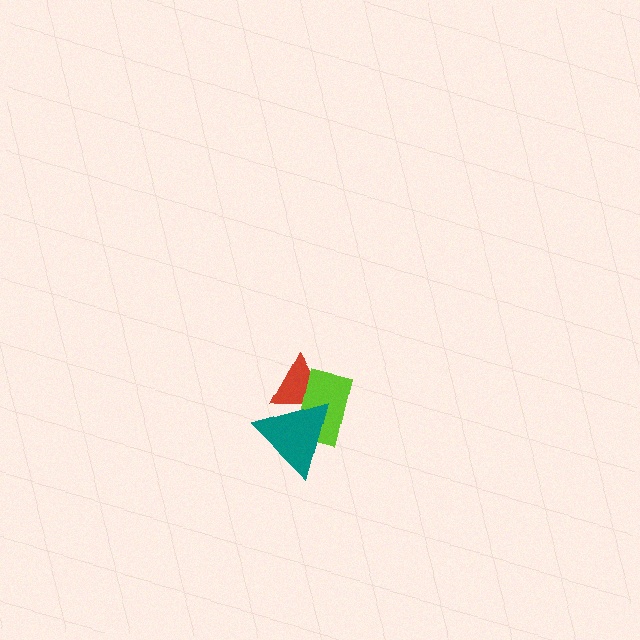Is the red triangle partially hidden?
Yes, it is partially covered by another shape.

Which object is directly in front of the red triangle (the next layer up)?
The lime rectangle is directly in front of the red triangle.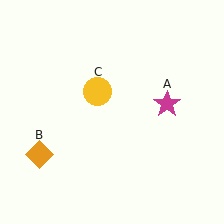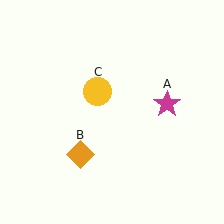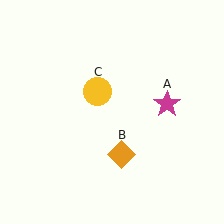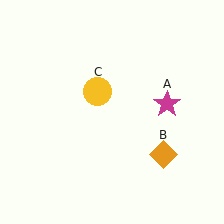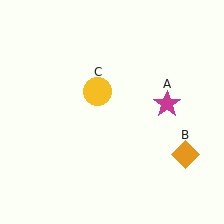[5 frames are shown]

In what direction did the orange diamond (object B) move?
The orange diamond (object B) moved right.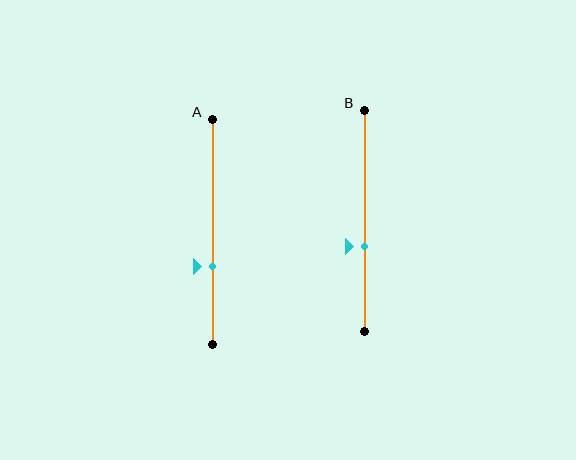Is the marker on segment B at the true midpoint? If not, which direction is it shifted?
No, the marker on segment B is shifted downward by about 12% of the segment length.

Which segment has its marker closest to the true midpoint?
Segment B has its marker closest to the true midpoint.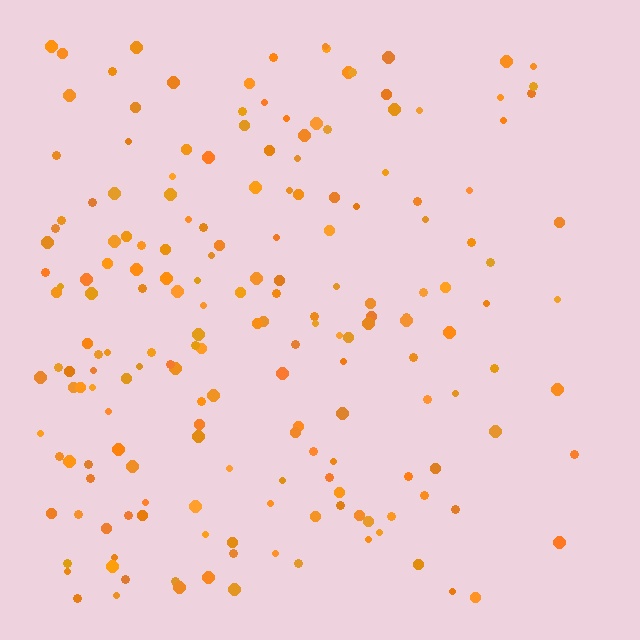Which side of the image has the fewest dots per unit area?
The right.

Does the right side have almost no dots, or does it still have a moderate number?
Still a moderate number, just noticeably fewer than the left.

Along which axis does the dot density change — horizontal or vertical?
Horizontal.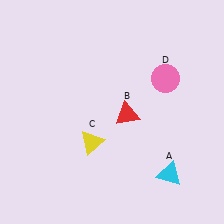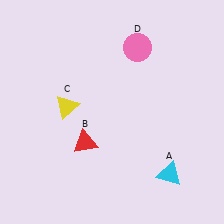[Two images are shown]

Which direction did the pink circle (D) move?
The pink circle (D) moved up.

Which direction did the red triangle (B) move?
The red triangle (B) moved left.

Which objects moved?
The objects that moved are: the red triangle (B), the yellow triangle (C), the pink circle (D).